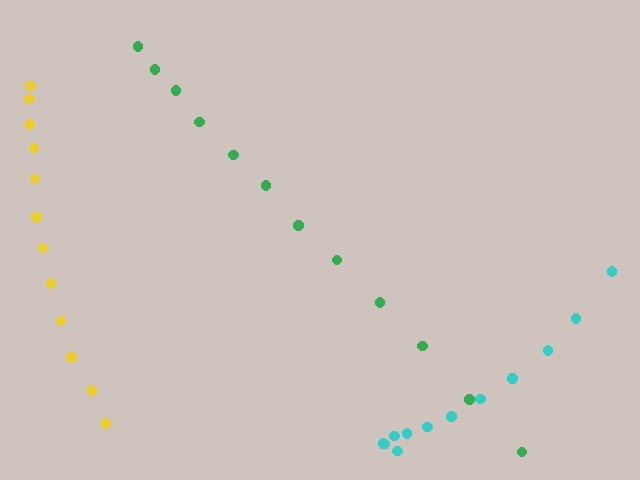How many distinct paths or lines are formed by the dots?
There are 3 distinct paths.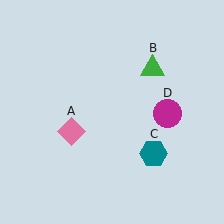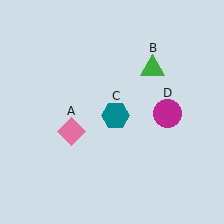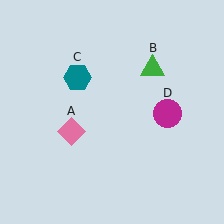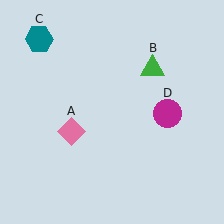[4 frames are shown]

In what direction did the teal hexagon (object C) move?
The teal hexagon (object C) moved up and to the left.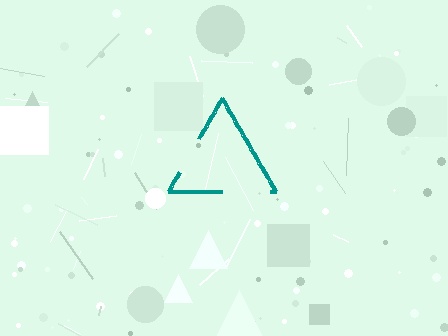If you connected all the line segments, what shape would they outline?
They would outline a triangle.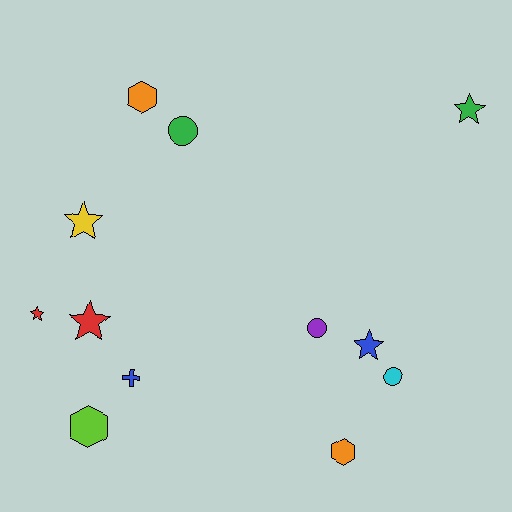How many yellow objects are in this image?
There is 1 yellow object.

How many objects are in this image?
There are 12 objects.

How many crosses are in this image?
There is 1 cross.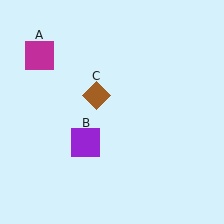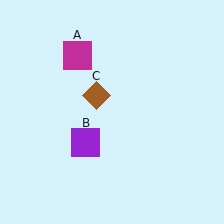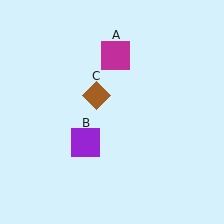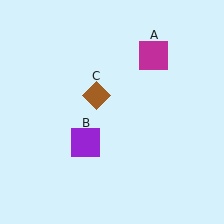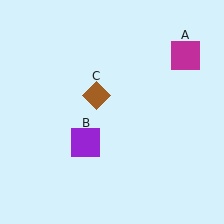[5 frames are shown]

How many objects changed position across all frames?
1 object changed position: magenta square (object A).